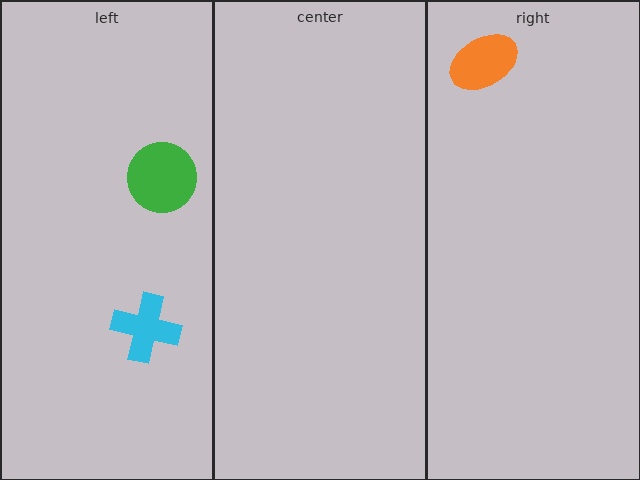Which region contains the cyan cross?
The left region.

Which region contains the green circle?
The left region.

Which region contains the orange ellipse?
The right region.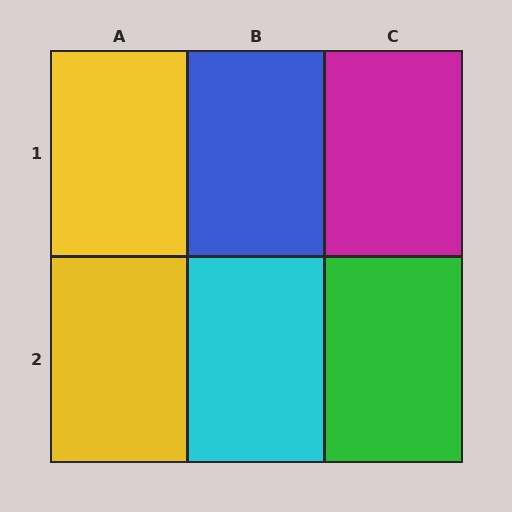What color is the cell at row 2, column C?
Green.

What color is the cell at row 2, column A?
Yellow.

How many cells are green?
1 cell is green.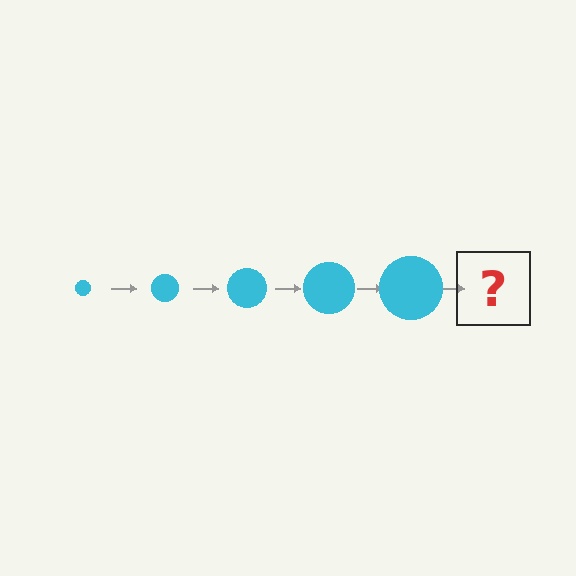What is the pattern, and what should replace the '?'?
The pattern is that the circle gets progressively larger each step. The '?' should be a cyan circle, larger than the previous one.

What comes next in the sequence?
The next element should be a cyan circle, larger than the previous one.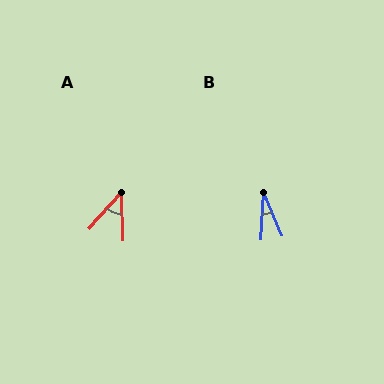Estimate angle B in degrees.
Approximately 26 degrees.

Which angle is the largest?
A, at approximately 43 degrees.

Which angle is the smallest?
B, at approximately 26 degrees.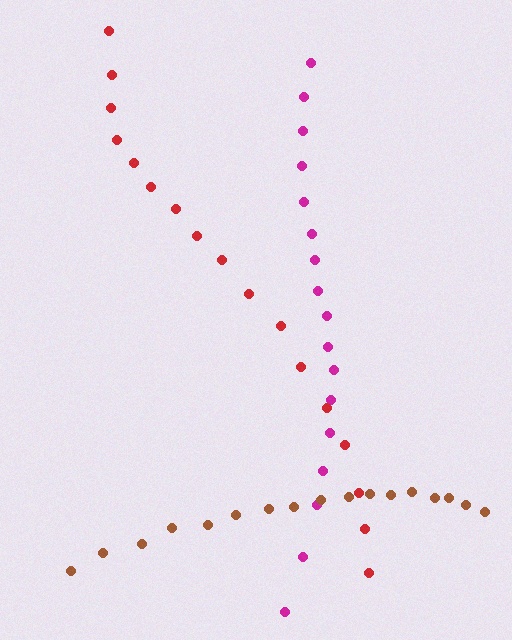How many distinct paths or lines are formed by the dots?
There are 3 distinct paths.